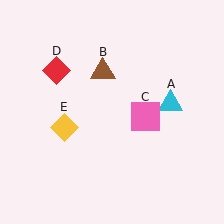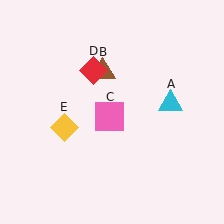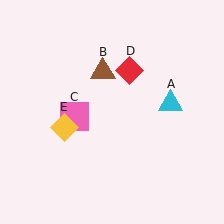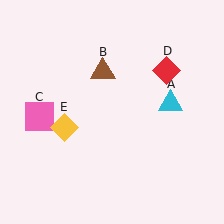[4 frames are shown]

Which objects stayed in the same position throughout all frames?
Cyan triangle (object A) and brown triangle (object B) and yellow diamond (object E) remained stationary.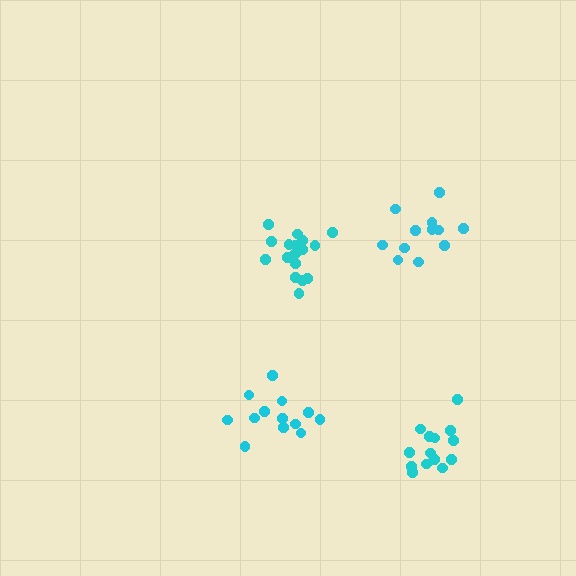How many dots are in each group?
Group 1: 13 dots, Group 2: 17 dots, Group 3: 14 dots, Group 4: 12 dots (56 total).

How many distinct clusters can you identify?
There are 4 distinct clusters.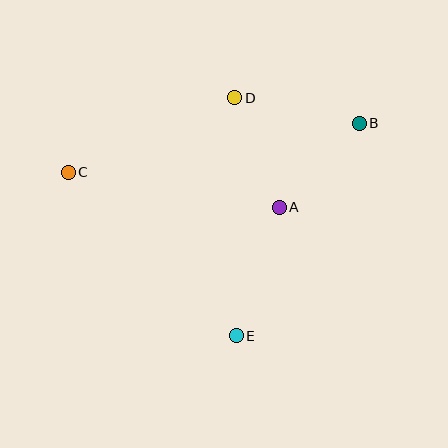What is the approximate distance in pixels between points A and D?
The distance between A and D is approximately 118 pixels.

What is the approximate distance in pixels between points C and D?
The distance between C and D is approximately 183 pixels.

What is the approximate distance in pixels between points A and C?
The distance between A and C is approximately 214 pixels.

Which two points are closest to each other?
Points A and B are closest to each other.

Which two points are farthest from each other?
Points B and C are farthest from each other.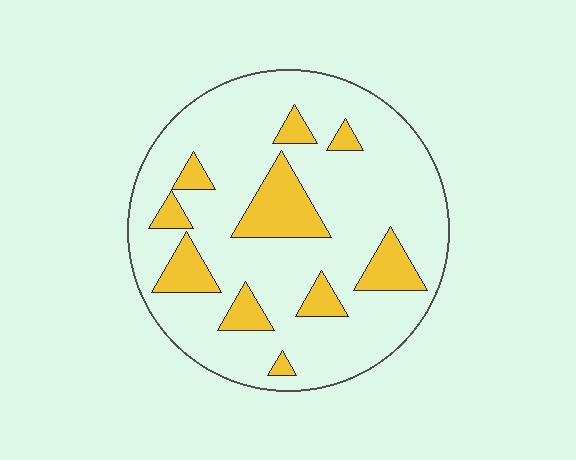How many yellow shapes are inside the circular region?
10.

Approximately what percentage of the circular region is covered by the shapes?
Approximately 20%.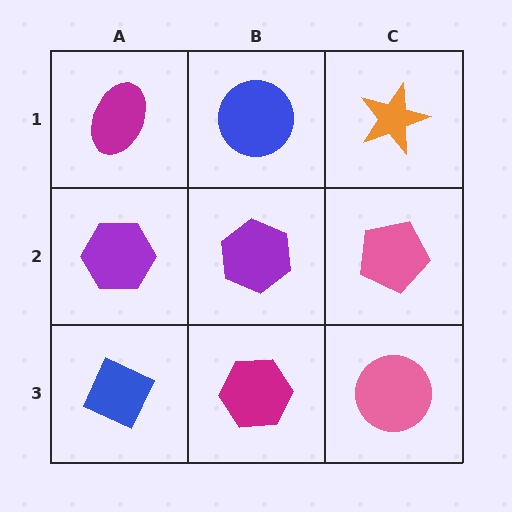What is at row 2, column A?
A purple hexagon.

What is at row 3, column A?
A blue diamond.